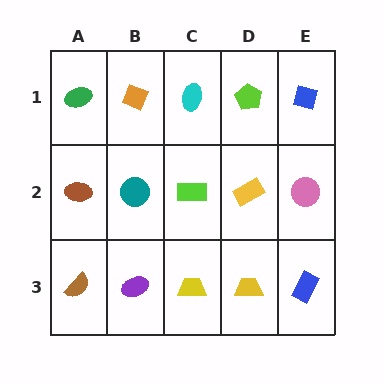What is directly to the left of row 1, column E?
A lime pentagon.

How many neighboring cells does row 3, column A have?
2.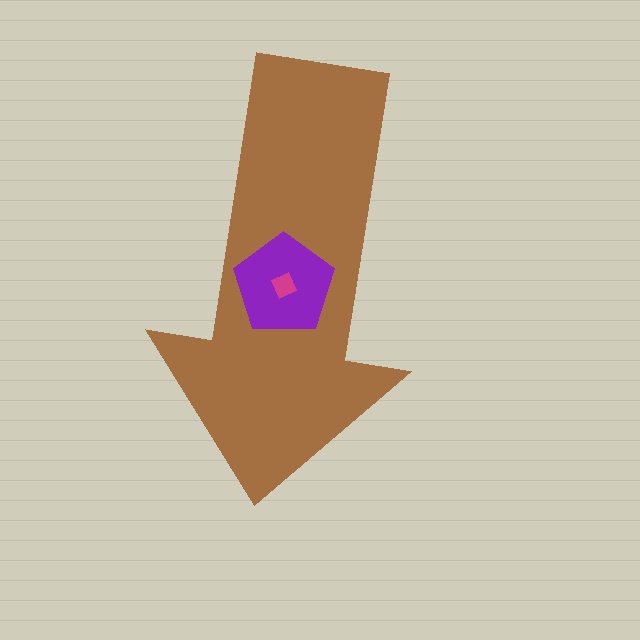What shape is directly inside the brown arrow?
The purple pentagon.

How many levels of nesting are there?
3.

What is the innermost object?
The magenta diamond.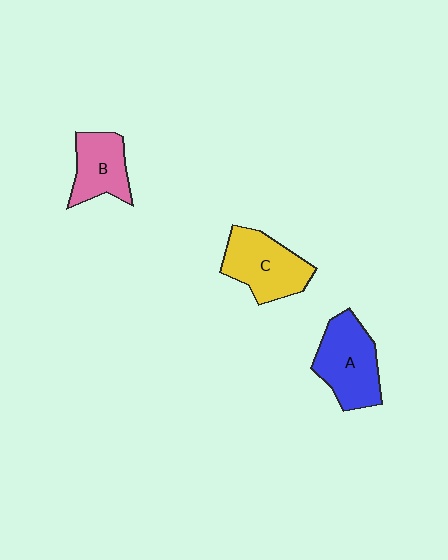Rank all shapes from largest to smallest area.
From largest to smallest: A (blue), C (yellow), B (pink).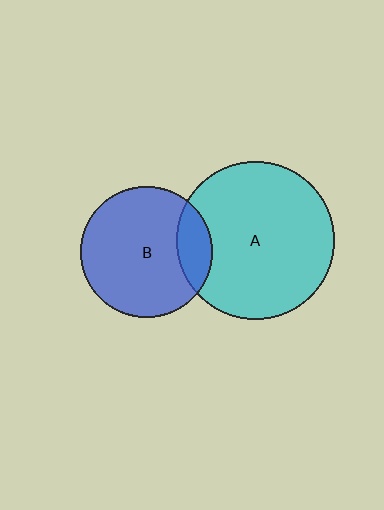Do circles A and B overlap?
Yes.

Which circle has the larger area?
Circle A (cyan).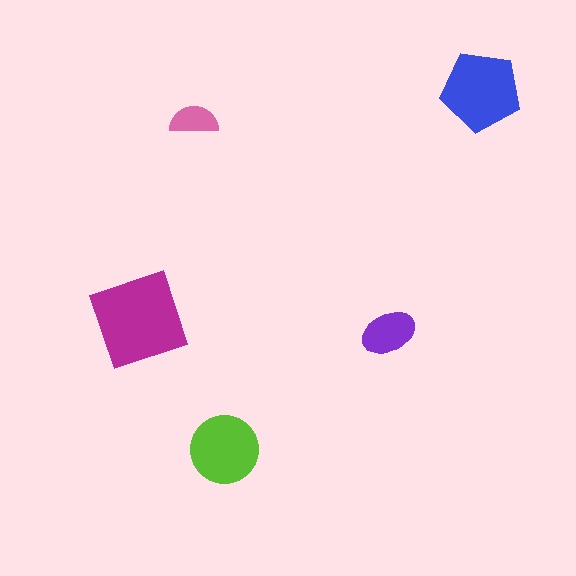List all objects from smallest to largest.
The pink semicircle, the purple ellipse, the lime circle, the blue pentagon, the magenta diamond.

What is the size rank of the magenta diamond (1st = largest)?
1st.